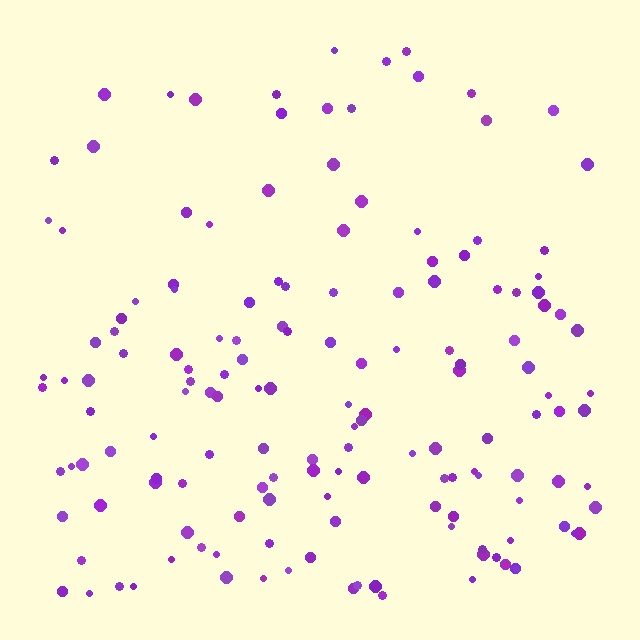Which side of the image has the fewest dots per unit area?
The top.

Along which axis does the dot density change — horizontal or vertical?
Vertical.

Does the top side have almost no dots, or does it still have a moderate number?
Still a moderate number, just noticeably fewer than the bottom.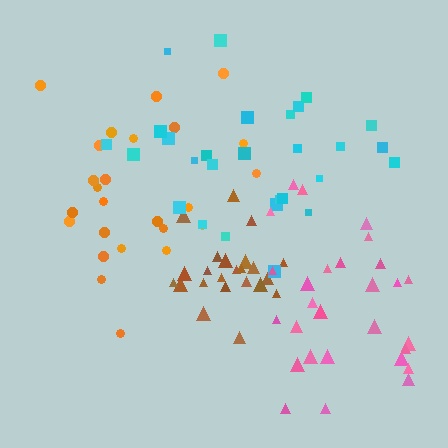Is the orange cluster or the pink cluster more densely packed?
Orange.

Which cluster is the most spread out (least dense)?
Pink.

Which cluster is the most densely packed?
Brown.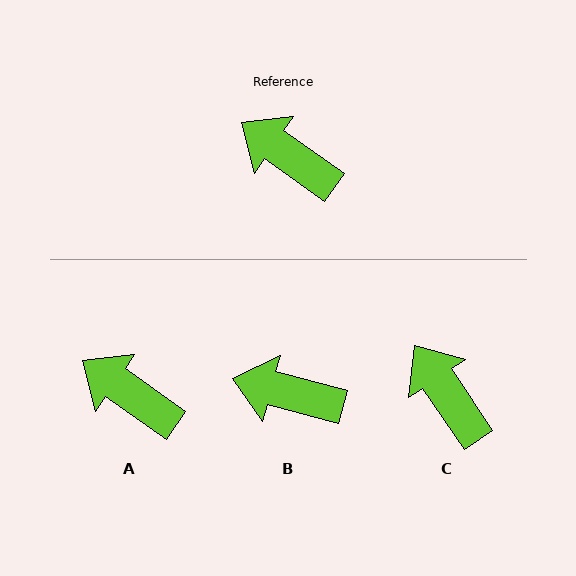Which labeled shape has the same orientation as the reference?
A.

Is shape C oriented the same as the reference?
No, it is off by about 21 degrees.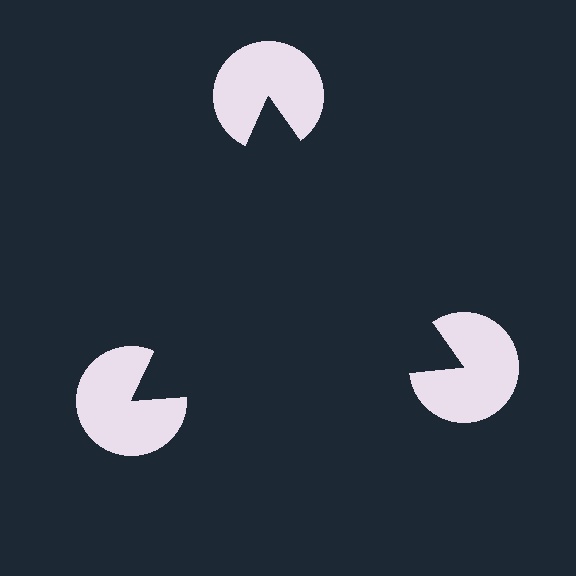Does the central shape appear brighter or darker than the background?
It typically appears slightly darker than the background, even though no actual brightness change is drawn.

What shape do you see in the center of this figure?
An illusory triangle — its edges are inferred from the aligned wedge cuts in the pac-man discs, not physically drawn.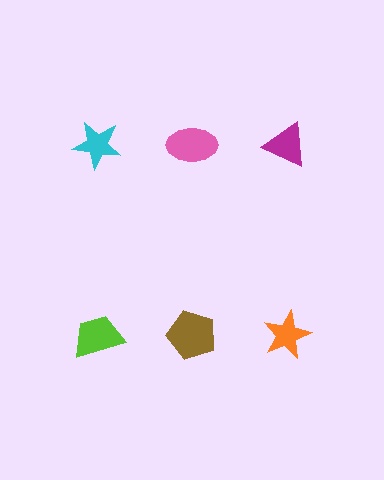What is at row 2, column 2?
A brown pentagon.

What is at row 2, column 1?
A lime trapezoid.